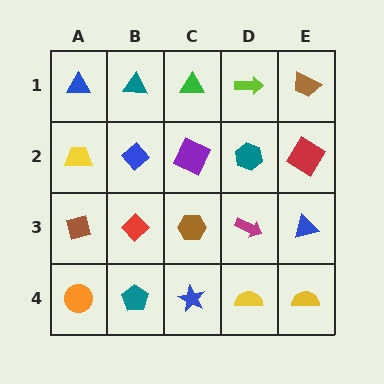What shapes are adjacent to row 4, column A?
A brown diamond (row 3, column A), a teal pentagon (row 4, column B).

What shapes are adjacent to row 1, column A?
A yellow trapezoid (row 2, column A), a teal triangle (row 1, column B).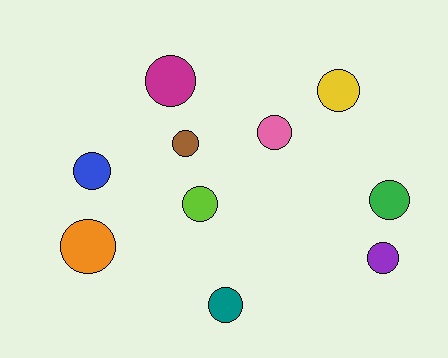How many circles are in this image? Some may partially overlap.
There are 10 circles.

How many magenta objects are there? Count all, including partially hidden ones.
There is 1 magenta object.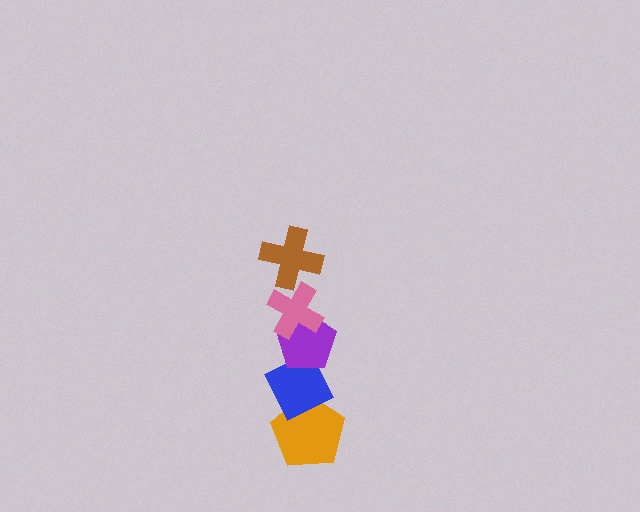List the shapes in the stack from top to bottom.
From top to bottom: the brown cross, the pink cross, the purple pentagon, the blue diamond, the orange pentagon.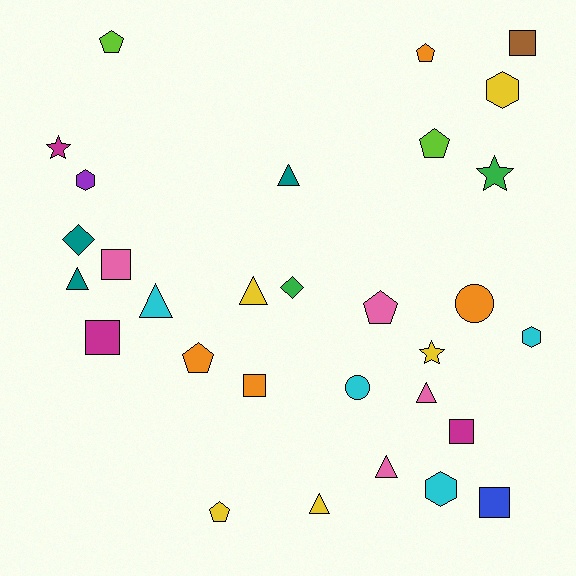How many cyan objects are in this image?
There are 4 cyan objects.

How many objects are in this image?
There are 30 objects.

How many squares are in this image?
There are 6 squares.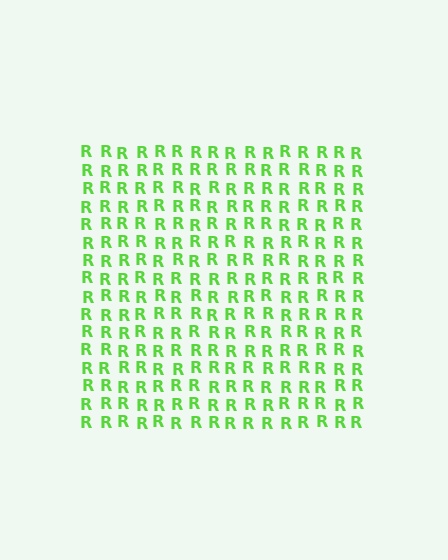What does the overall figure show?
The overall figure shows a square.